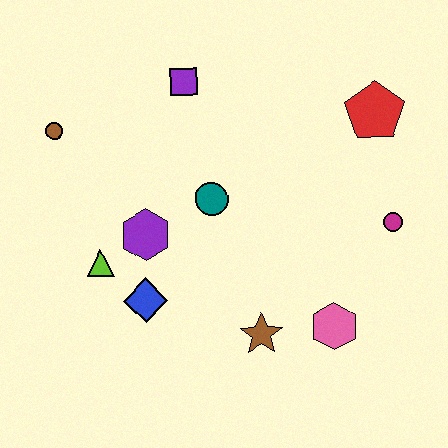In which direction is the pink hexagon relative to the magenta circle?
The pink hexagon is below the magenta circle.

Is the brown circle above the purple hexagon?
Yes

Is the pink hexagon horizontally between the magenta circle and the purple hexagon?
Yes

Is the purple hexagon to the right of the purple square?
No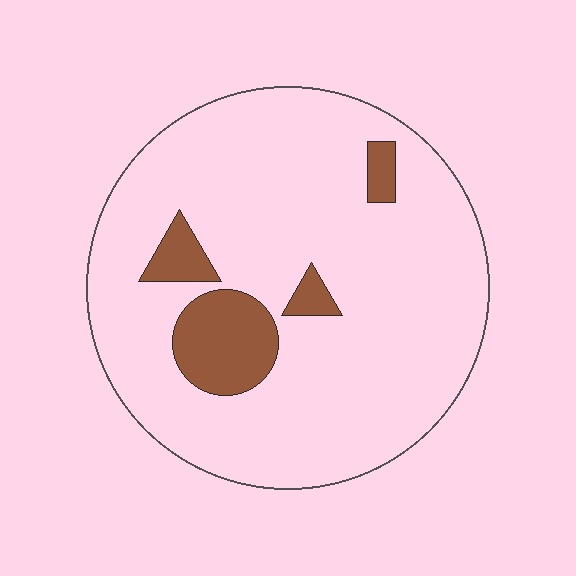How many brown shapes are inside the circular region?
4.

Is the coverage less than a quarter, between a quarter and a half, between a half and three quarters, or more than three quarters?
Less than a quarter.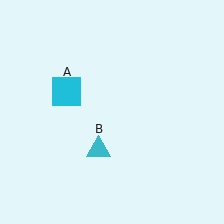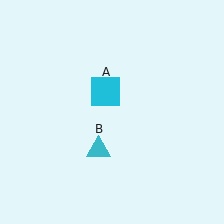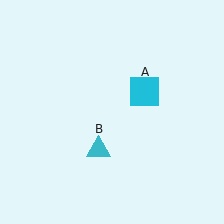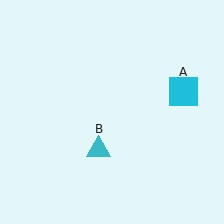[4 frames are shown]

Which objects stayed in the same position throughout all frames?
Cyan triangle (object B) remained stationary.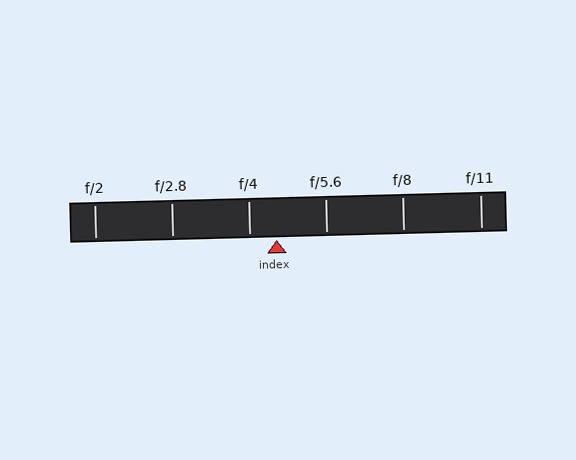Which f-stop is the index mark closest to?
The index mark is closest to f/4.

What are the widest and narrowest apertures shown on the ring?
The widest aperture shown is f/2 and the narrowest is f/11.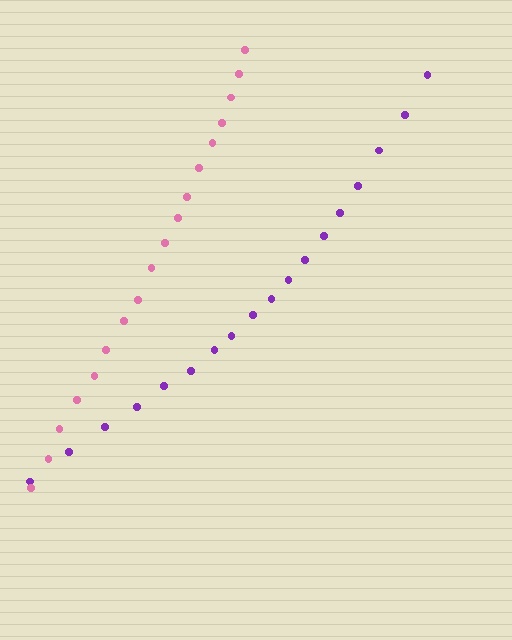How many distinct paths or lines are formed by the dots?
There are 2 distinct paths.